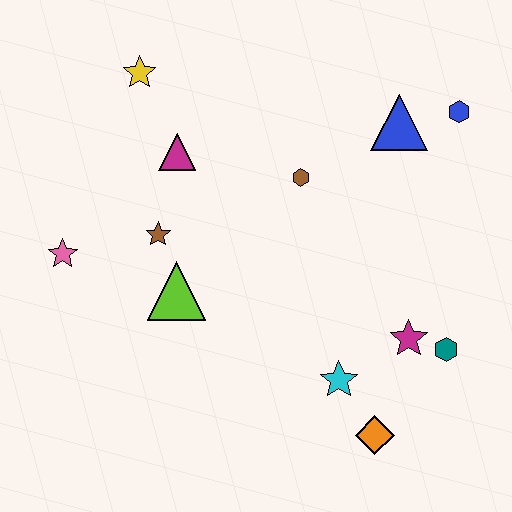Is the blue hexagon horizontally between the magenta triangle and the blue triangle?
No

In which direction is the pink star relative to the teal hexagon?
The pink star is to the left of the teal hexagon.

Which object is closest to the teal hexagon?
The magenta star is closest to the teal hexagon.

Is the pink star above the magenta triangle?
No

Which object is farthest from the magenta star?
The yellow star is farthest from the magenta star.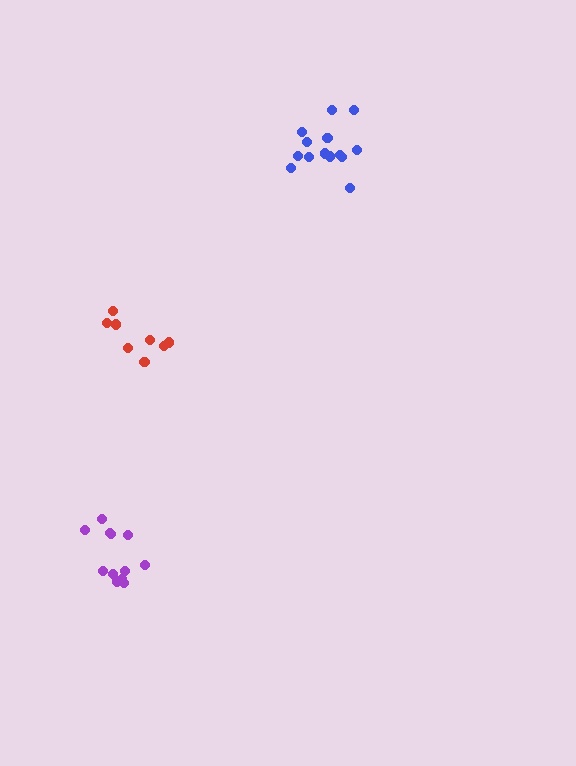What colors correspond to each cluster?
The clusters are colored: red, purple, blue.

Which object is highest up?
The blue cluster is topmost.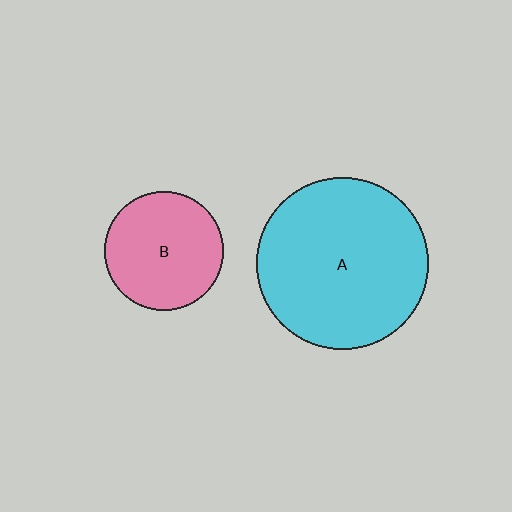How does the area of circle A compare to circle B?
Approximately 2.1 times.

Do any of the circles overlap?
No, none of the circles overlap.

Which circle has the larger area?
Circle A (cyan).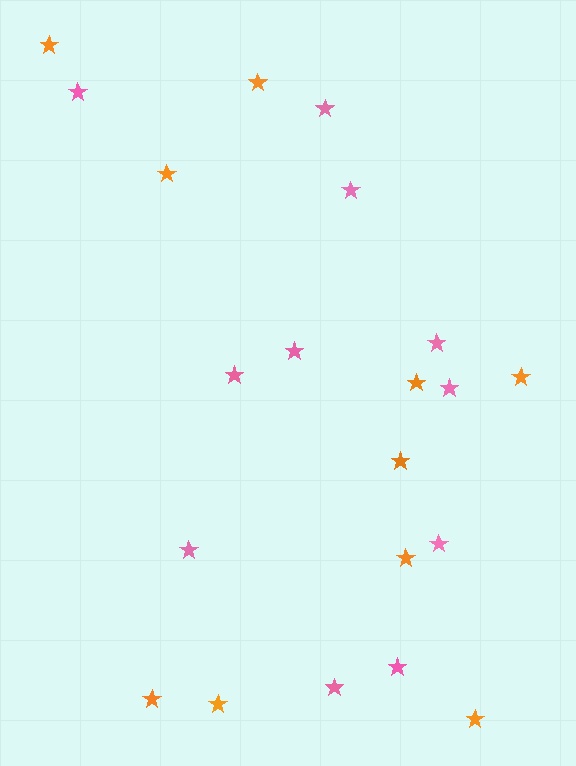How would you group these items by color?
There are 2 groups: one group of pink stars (11) and one group of orange stars (10).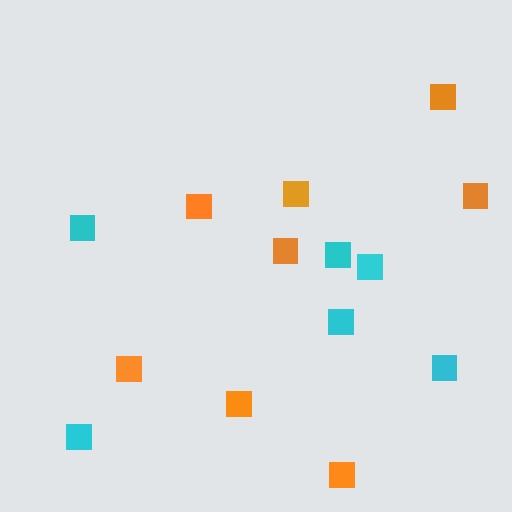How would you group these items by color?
There are 2 groups: one group of orange squares (8) and one group of cyan squares (6).